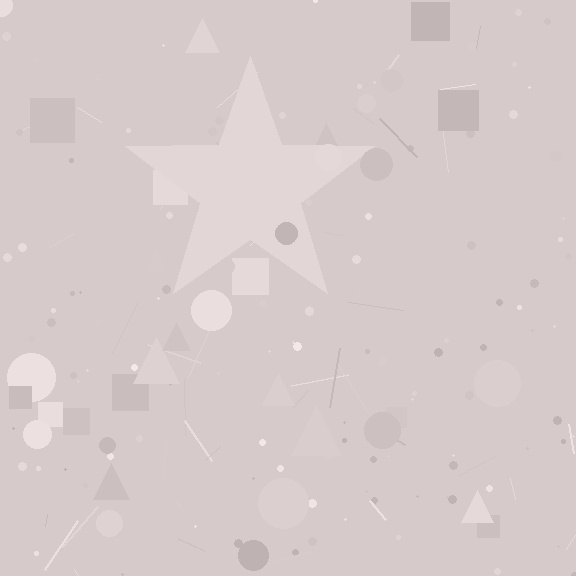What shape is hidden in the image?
A star is hidden in the image.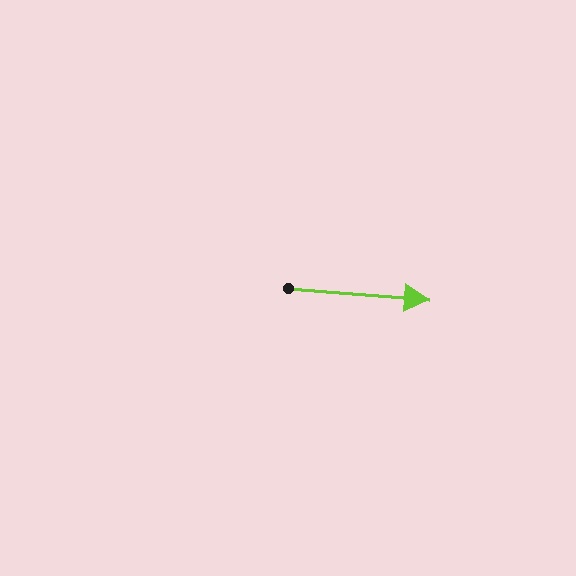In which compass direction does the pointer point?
East.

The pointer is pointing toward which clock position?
Roughly 3 o'clock.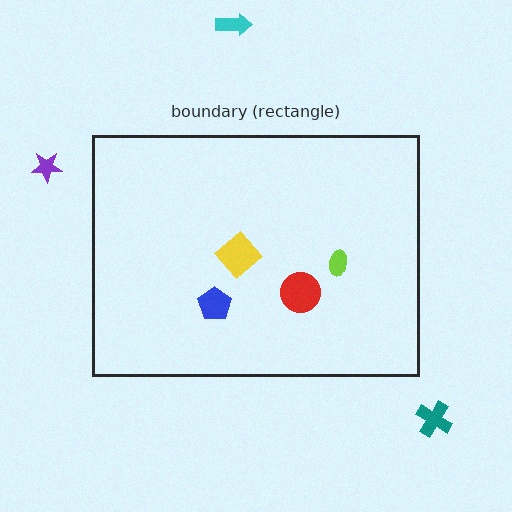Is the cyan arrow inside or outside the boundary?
Outside.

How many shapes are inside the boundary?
4 inside, 3 outside.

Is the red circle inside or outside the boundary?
Inside.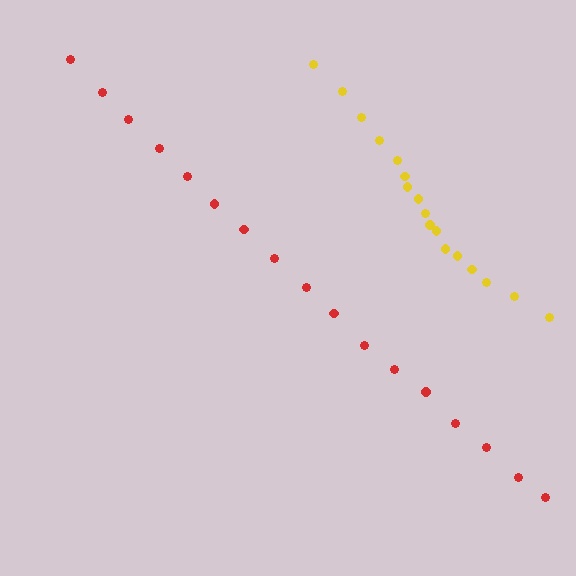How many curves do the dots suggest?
There are 2 distinct paths.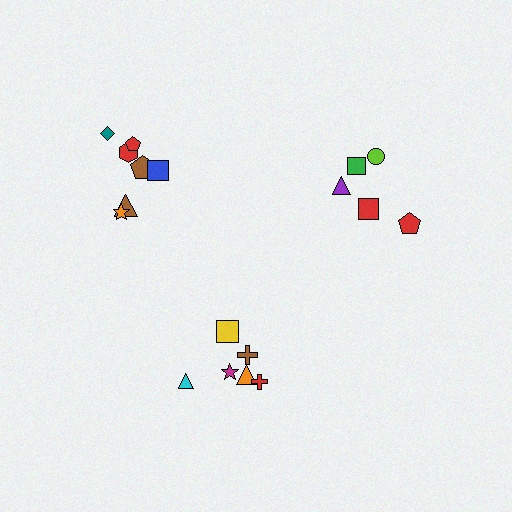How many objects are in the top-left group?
There are 7 objects.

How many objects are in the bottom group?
There are 6 objects.